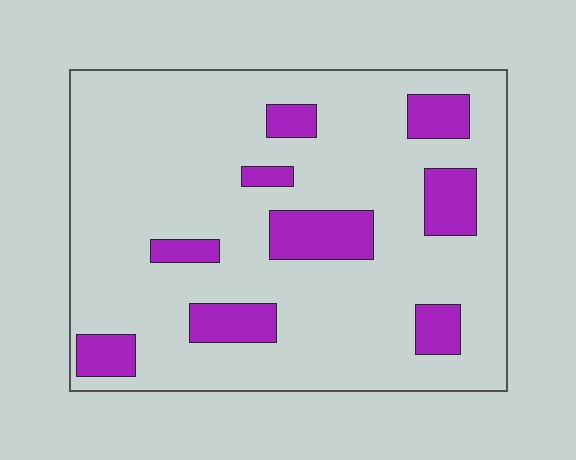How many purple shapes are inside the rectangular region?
9.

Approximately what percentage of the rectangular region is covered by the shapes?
Approximately 15%.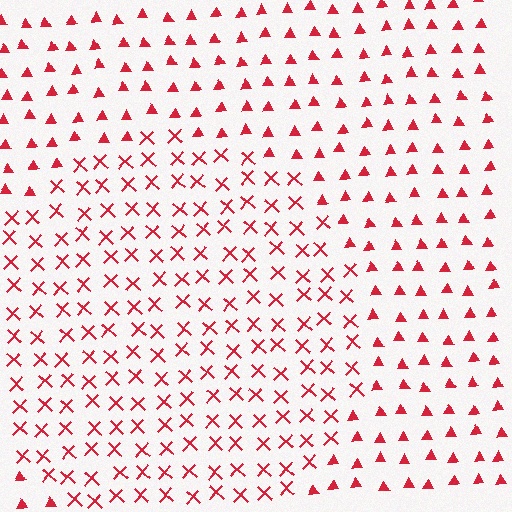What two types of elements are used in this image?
The image uses X marks inside the circle region and triangles outside it.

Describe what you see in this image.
The image is filled with small red elements arranged in a uniform grid. A circle-shaped region contains X marks, while the surrounding area contains triangles. The boundary is defined purely by the change in element shape.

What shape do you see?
I see a circle.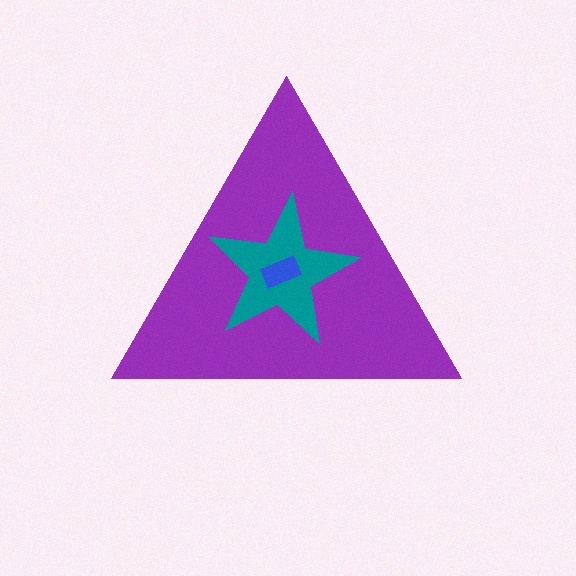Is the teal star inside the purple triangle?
Yes.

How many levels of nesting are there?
3.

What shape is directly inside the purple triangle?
The teal star.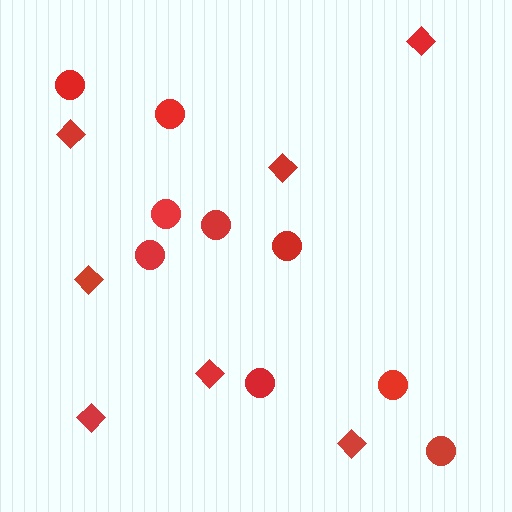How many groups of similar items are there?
There are 2 groups: one group of circles (9) and one group of diamonds (7).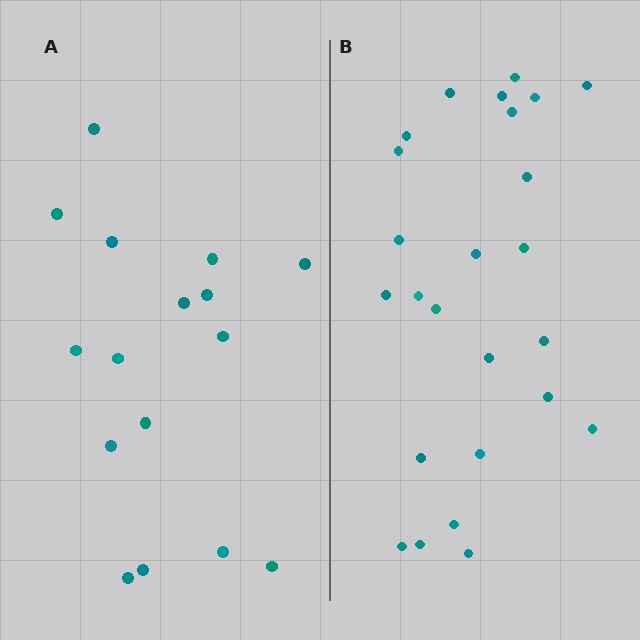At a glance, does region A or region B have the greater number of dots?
Region B (the right region) has more dots.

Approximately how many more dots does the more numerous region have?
Region B has roughly 8 or so more dots than region A.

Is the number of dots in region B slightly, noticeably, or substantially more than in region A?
Region B has substantially more. The ratio is roughly 1.6 to 1.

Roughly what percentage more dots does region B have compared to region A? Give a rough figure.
About 55% more.